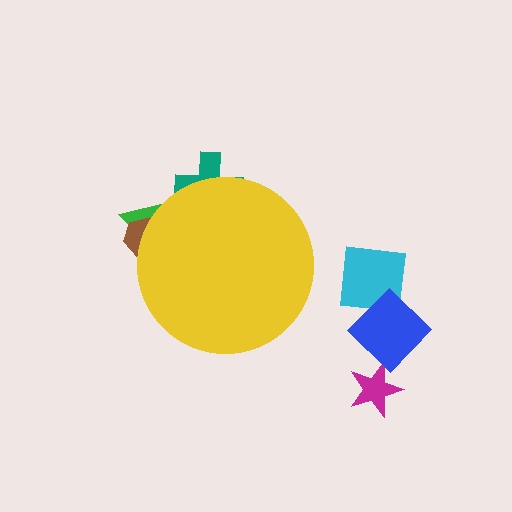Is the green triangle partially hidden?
Yes, the green triangle is partially hidden behind the yellow circle.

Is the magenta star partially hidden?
No, the magenta star is fully visible.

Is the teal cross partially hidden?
Yes, the teal cross is partially hidden behind the yellow circle.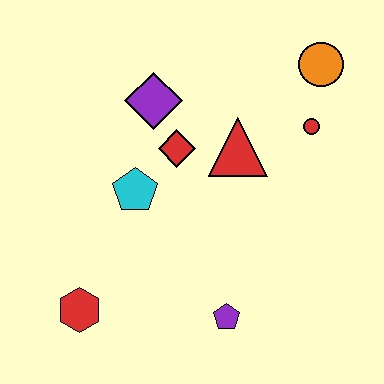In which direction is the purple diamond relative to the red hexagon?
The purple diamond is above the red hexagon.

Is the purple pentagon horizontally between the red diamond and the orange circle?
Yes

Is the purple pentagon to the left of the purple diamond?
No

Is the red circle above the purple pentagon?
Yes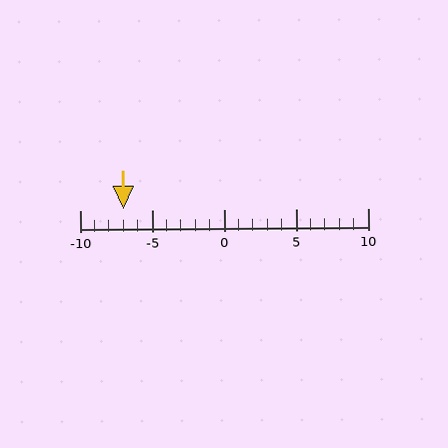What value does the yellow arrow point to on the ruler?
The yellow arrow points to approximately -7.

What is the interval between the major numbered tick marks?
The major tick marks are spaced 5 units apart.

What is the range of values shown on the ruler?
The ruler shows values from -10 to 10.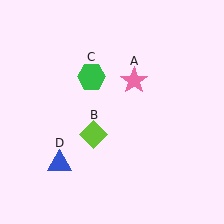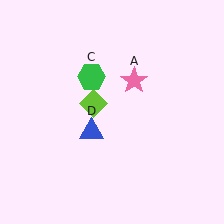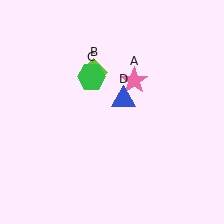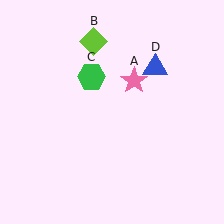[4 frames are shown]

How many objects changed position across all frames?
2 objects changed position: lime diamond (object B), blue triangle (object D).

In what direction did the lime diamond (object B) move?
The lime diamond (object B) moved up.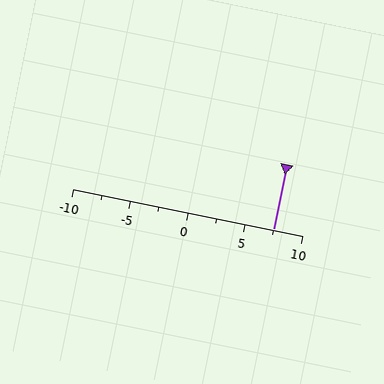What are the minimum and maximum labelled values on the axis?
The axis runs from -10 to 10.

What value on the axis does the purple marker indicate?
The marker indicates approximately 7.5.